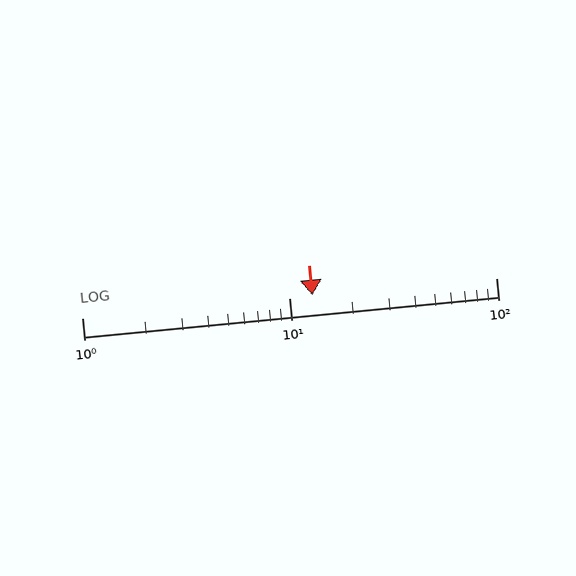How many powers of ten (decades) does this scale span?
The scale spans 2 decades, from 1 to 100.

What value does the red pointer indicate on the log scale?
The pointer indicates approximately 13.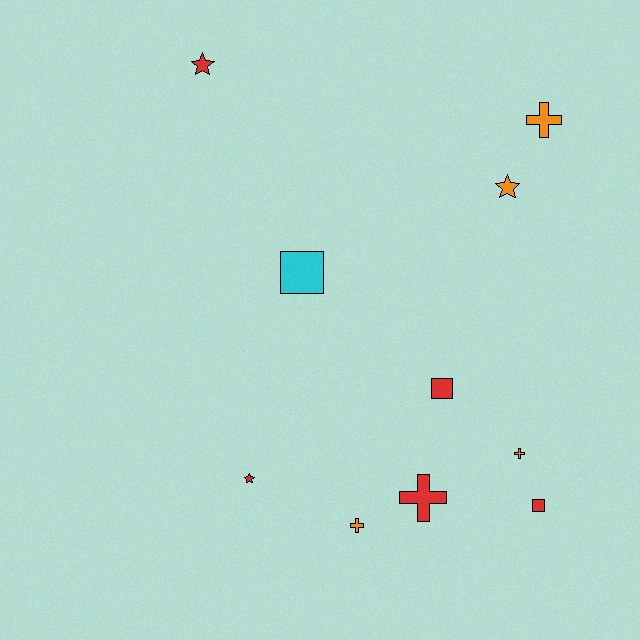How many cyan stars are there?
There are no cyan stars.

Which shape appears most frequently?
Cross, with 4 objects.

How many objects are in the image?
There are 10 objects.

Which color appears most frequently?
Red, with 5 objects.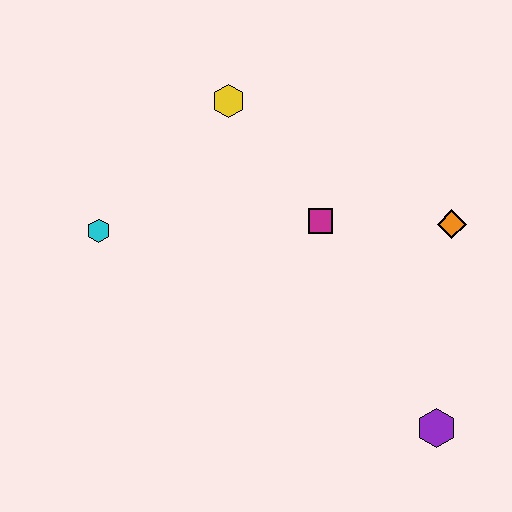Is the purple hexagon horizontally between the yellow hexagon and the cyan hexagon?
No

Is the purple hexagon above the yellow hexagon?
No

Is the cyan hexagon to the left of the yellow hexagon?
Yes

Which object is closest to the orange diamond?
The magenta square is closest to the orange diamond.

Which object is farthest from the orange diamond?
The cyan hexagon is farthest from the orange diamond.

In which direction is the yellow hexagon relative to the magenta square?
The yellow hexagon is above the magenta square.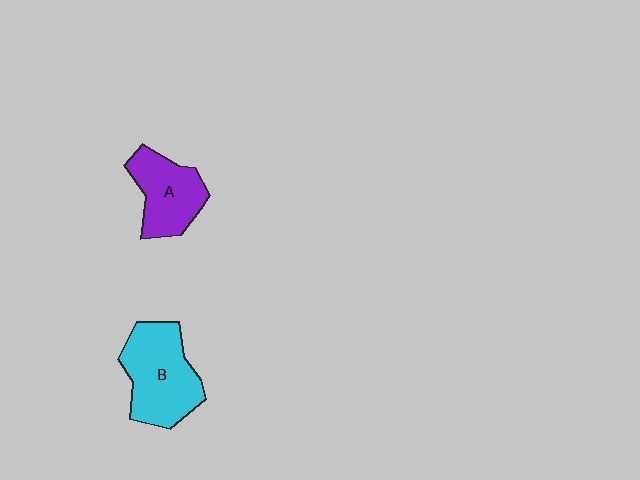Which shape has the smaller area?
Shape A (purple).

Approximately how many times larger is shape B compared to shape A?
Approximately 1.3 times.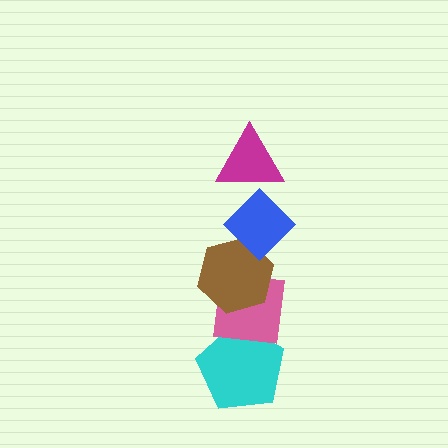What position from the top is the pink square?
The pink square is 4th from the top.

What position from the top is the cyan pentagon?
The cyan pentagon is 5th from the top.